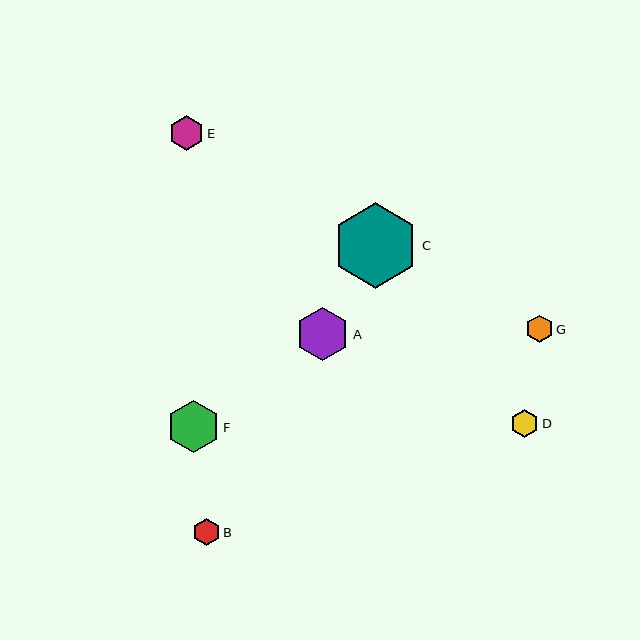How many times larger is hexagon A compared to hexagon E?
Hexagon A is approximately 1.5 times the size of hexagon E.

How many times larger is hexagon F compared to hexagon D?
Hexagon F is approximately 1.9 times the size of hexagon D.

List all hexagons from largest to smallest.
From largest to smallest: C, A, F, E, D, G, B.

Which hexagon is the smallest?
Hexagon B is the smallest with a size of approximately 27 pixels.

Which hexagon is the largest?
Hexagon C is the largest with a size of approximately 85 pixels.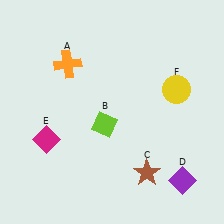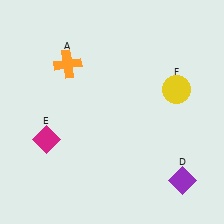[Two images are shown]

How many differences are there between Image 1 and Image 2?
There are 2 differences between the two images.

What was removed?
The lime diamond (B), the brown star (C) were removed in Image 2.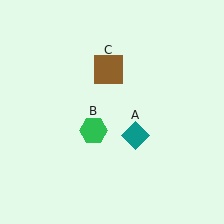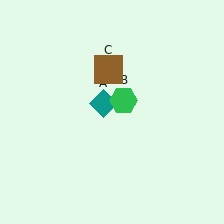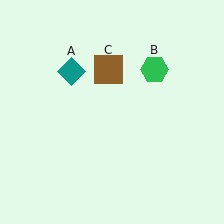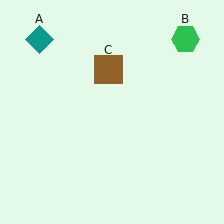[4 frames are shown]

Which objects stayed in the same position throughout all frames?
Brown square (object C) remained stationary.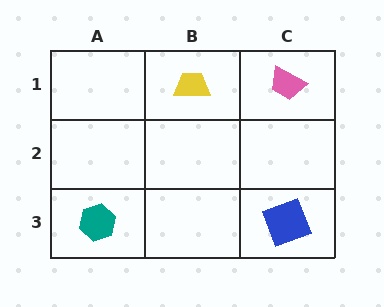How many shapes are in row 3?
2 shapes.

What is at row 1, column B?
A yellow trapezoid.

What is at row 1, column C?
A pink trapezoid.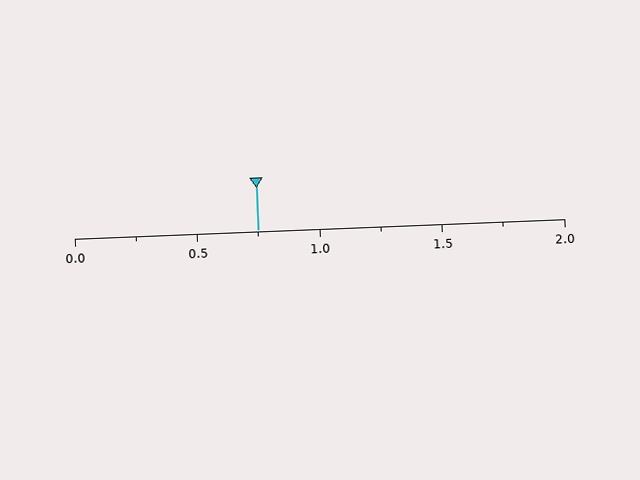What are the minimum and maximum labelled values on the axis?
The axis runs from 0.0 to 2.0.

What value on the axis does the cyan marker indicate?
The marker indicates approximately 0.75.